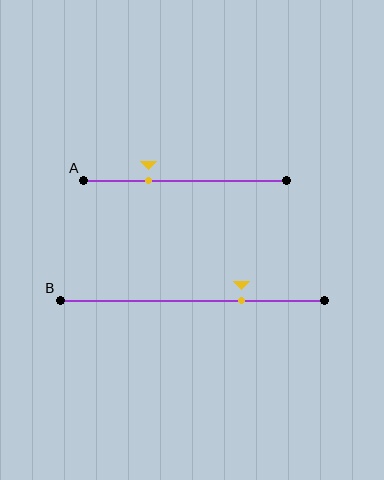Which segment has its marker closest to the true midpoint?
Segment A has its marker closest to the true midpoint.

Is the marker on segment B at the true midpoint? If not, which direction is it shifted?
No, the marker on segment B is shifted to the right by about 19% of the segment length.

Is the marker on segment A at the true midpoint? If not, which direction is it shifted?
No, the marker on segment A is shifted to the left by about 18% of the segment length.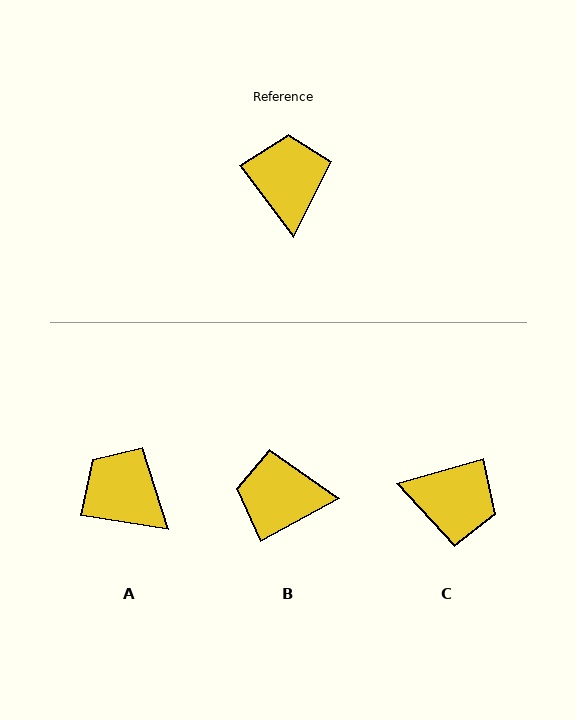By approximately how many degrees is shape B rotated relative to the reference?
Approximately 82 degrees counter-clockwise.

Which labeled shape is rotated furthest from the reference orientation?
C, about 110 degrees away.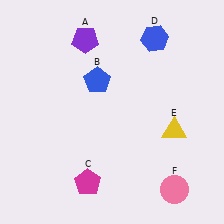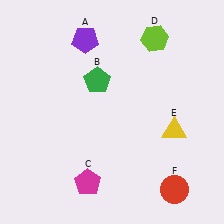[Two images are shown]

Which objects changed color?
B changed from blue to green. D changed from blue to lime. F changed from pink to red.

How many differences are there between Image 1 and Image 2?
There are 3 differences between the two images.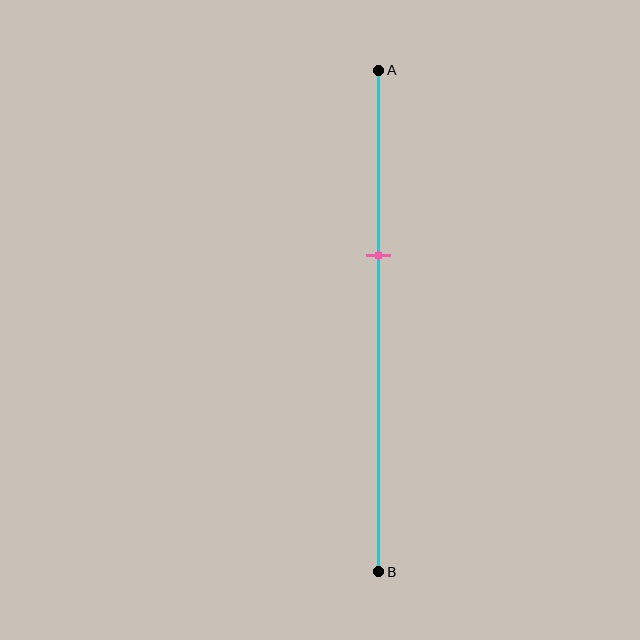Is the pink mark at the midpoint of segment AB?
No, the mark is at about 35% from A, not at the 50% midpoint.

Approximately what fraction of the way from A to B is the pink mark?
The pink mark is approximately 35% of the way from A to B.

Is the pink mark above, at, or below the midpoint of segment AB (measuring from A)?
The pink mark is above the midpoint of segment AB.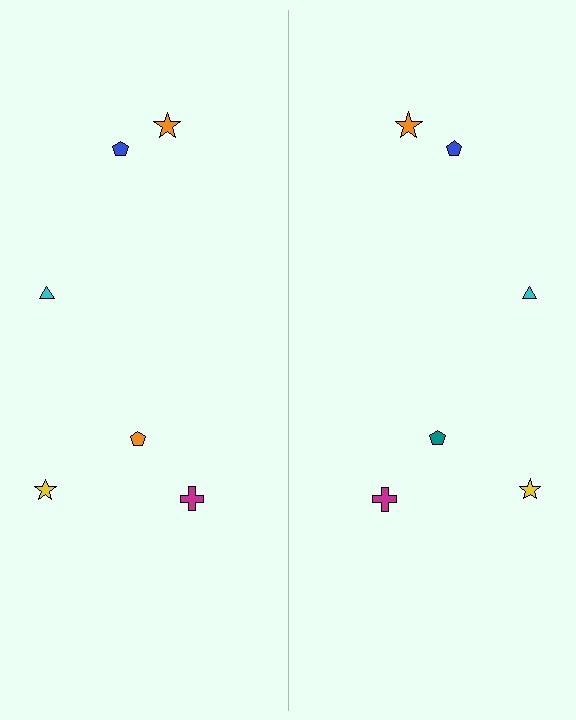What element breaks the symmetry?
The teal pentagon on the right side breaks the symmetry — its mirror counterpart is orange.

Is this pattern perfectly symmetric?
No, the pattern is not perfectly symmetric. The teal pentagon on the right side breaks the symmetry — its mirror counterpart is orange.